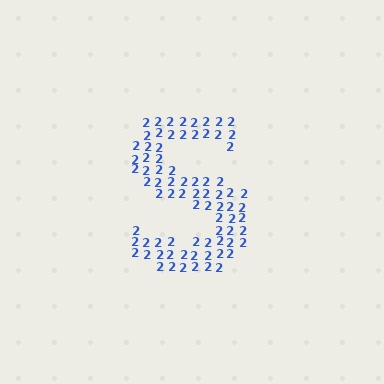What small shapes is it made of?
It is made of small digit 2's.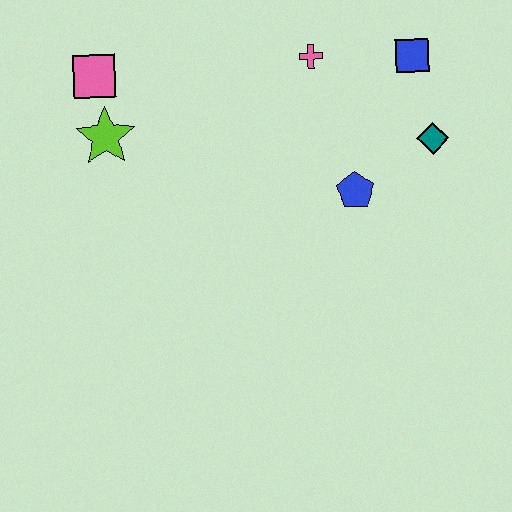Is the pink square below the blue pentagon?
No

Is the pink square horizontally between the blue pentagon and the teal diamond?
No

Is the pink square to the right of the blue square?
No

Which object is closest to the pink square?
The lime star is closest to the pink square.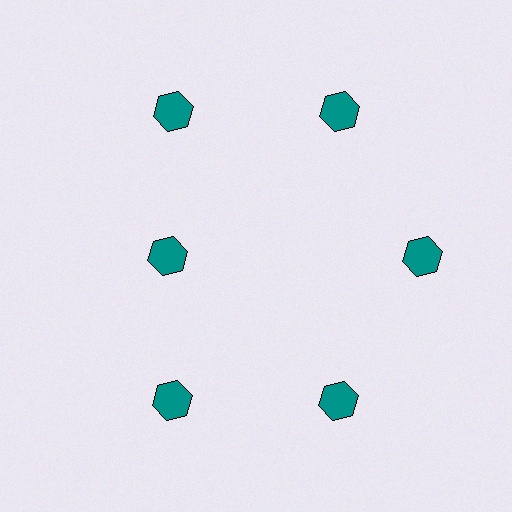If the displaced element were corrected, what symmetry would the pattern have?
It would have 6-fold rotational symmetry — the pattern would map onto itself every 60 degrees.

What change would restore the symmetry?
The symmetry would be restored by moving it outward, back onto the ring so that all 6 hexagons sit at equal angles and equal distance from the center.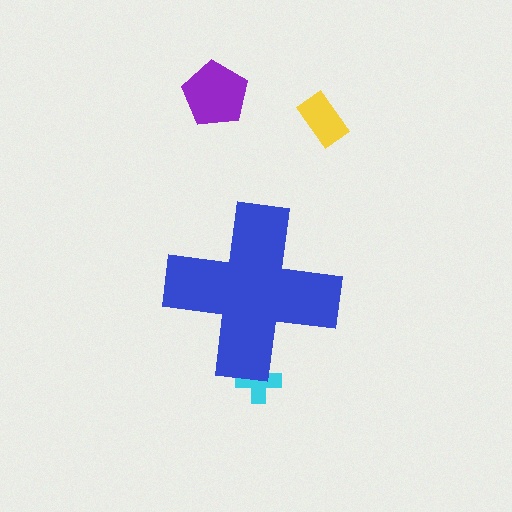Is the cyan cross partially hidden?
Yes, the cyan cross is partially hidden behind the blue cross.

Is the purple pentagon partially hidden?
No, the purple pentagon is fully visible.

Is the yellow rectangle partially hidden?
No, the yellow rectangle is fully visible.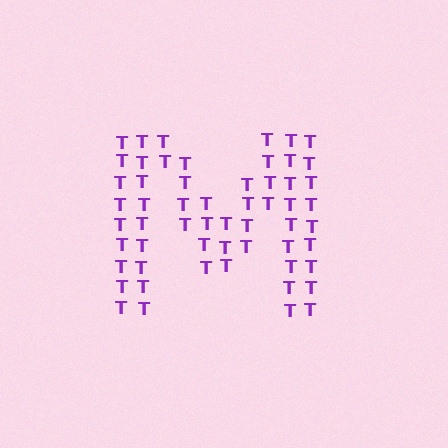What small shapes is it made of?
It is made of small letter T's.